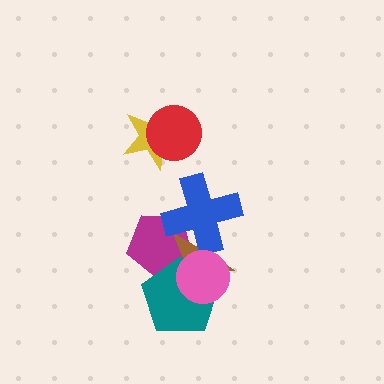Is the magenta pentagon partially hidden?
Yes, it is partially covered by another shape.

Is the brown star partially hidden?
Yes, it is partially covered by another shape.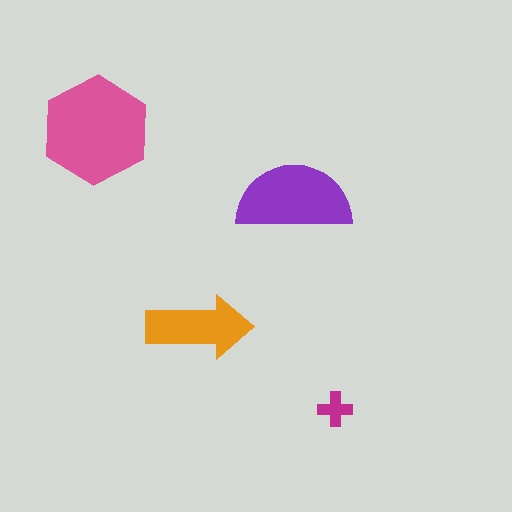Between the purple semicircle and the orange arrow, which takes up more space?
The purple semicircle.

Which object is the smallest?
The magenta cross.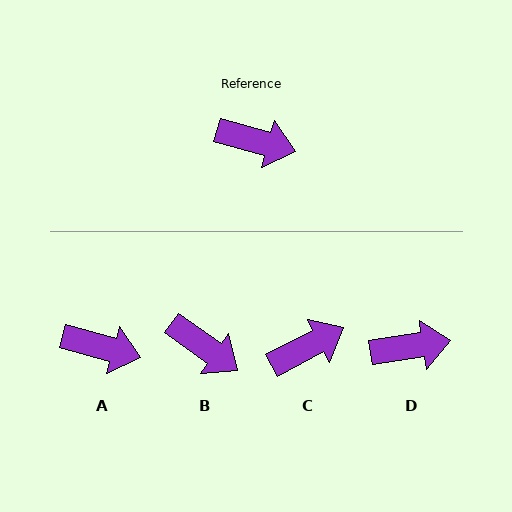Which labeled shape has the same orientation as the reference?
A.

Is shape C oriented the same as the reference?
No, it is off by about 43 degrees.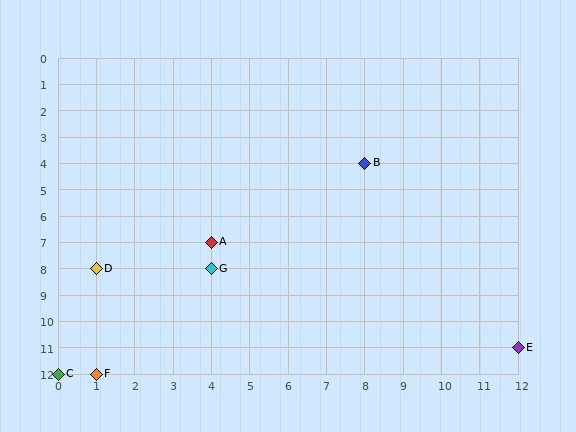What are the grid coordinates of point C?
Point C is at grid coordinates (0, 12).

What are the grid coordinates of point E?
Point E is at grid coordinates (12, 11).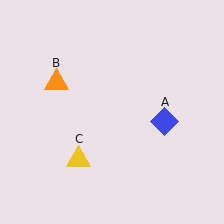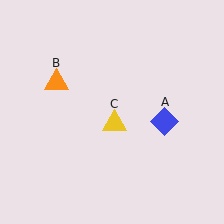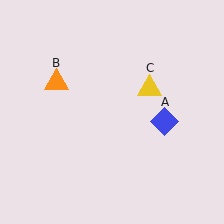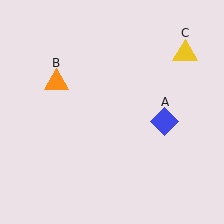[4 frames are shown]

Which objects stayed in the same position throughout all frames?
Blue diamond (object A) and orange triangle (object B) remained stationary.